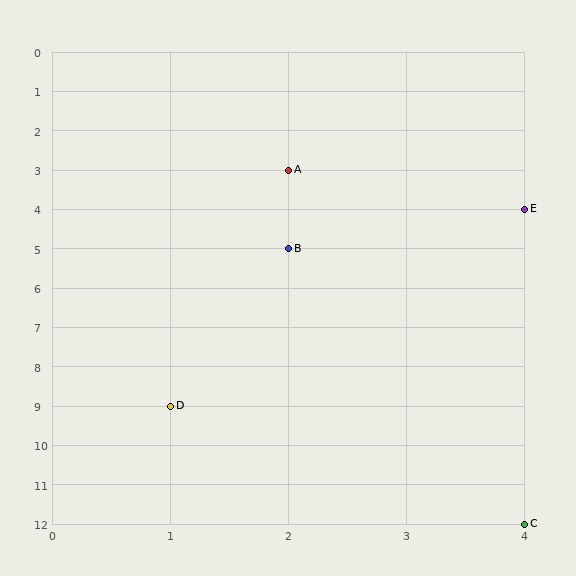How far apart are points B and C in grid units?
Points B and C are 2 columns and 7 rows apart (about 7.3 grid units diagonally).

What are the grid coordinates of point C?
Point C is at grid coordinates (4, 12).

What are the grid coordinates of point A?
Point A is at grid coordinates (2, 3).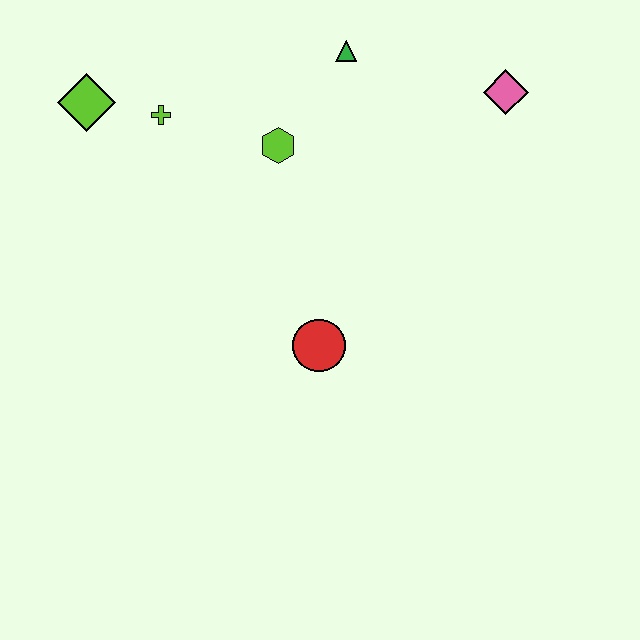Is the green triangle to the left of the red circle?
No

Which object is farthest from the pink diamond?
The lime diamond is farthest from the pink diamond.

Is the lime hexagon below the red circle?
No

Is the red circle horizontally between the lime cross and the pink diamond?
Yes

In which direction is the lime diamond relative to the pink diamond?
The lime diamond is to the left of the pink diamond.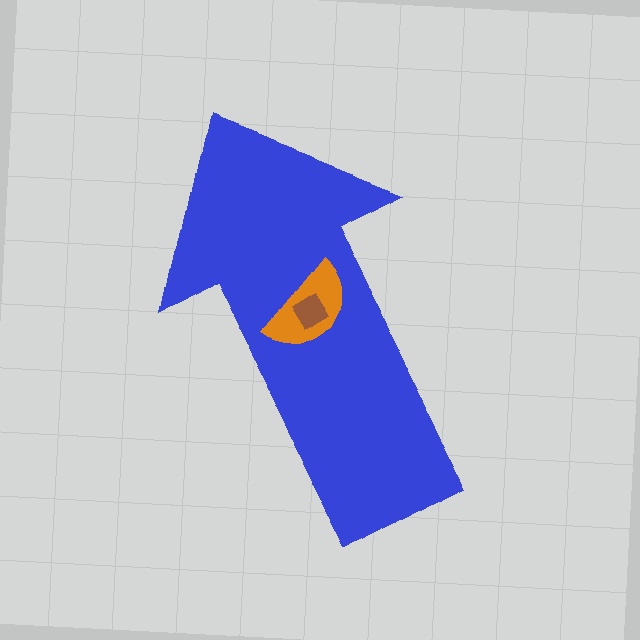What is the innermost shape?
The brown diamond.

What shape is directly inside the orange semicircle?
The brown diamond.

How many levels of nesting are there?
3.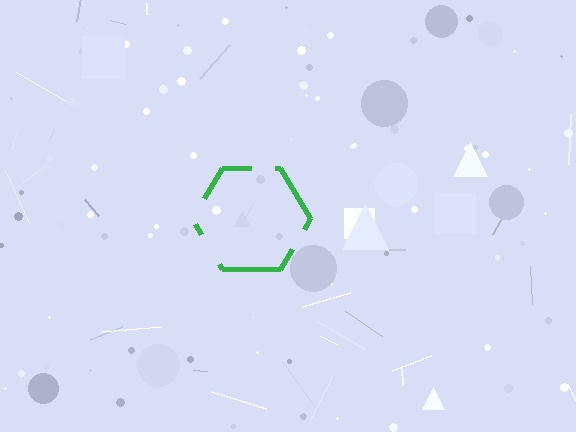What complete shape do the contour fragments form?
The contour fragments form a hexagon.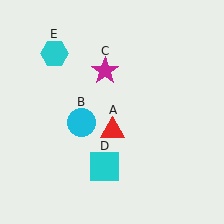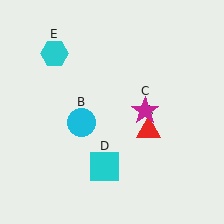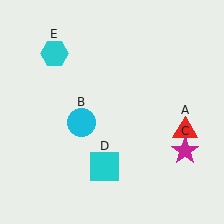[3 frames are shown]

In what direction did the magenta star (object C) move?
The magenta star (object C) moved down and to the right.